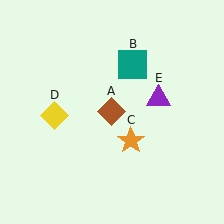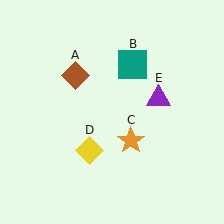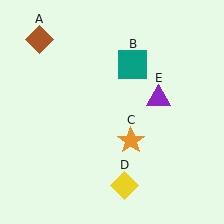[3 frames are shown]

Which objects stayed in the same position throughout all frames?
Teal square (object B) and orange star (object C) and purple triangle (object E) remained stationary.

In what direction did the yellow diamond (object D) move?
The yellow diamond (object D) moved down and to the right.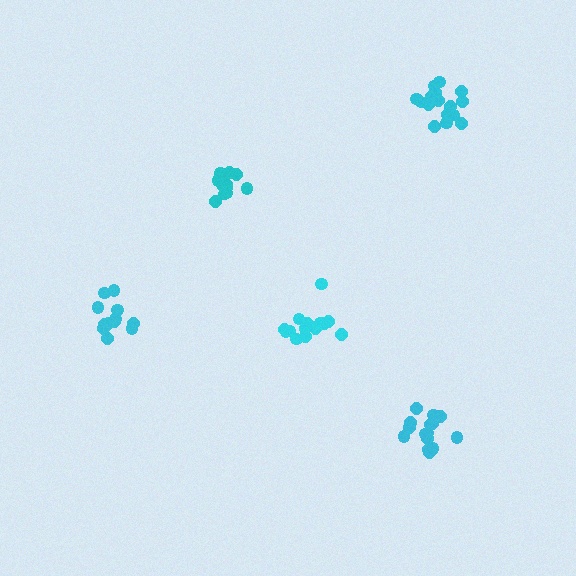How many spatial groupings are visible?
There are 5 spatial groupings.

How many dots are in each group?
Group 1: 12 dots, Group 2: 14 dots, Group 3: 14 dots, Group 4: 16 dots, Group 5: 15 dots (71 total).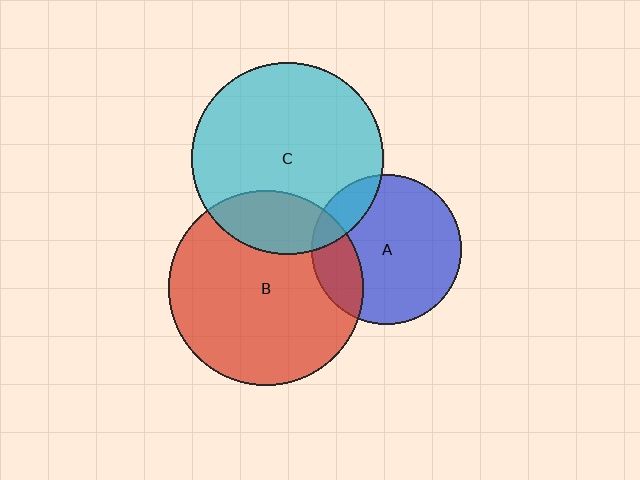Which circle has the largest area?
Circle B (red).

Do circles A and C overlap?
Yes.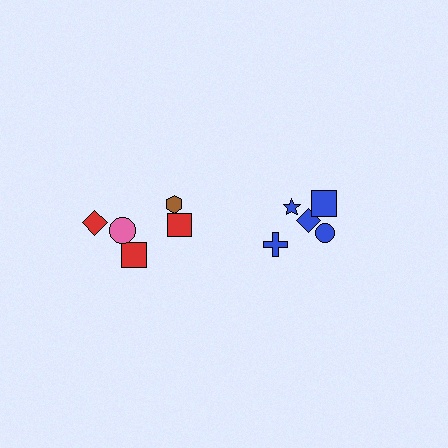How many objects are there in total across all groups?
There are 12 objects.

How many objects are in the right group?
There are 5 objects.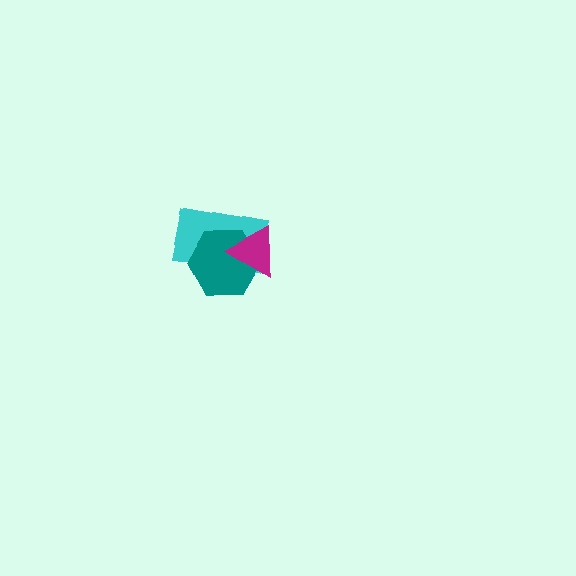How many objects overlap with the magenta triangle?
2 objects overlap with the magenta triangle.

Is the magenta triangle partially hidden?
No, no other shape covers it.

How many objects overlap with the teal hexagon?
2 objects overlap with the teal hexagon.